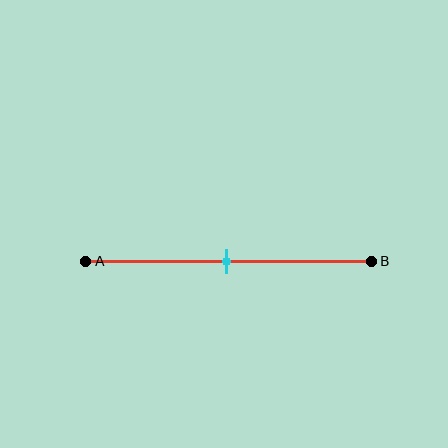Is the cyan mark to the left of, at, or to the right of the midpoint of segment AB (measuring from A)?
The cyan mark is approximately at the midpoint of segment AB.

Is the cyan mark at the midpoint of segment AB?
Yes, the mark is approximately at the midpoint.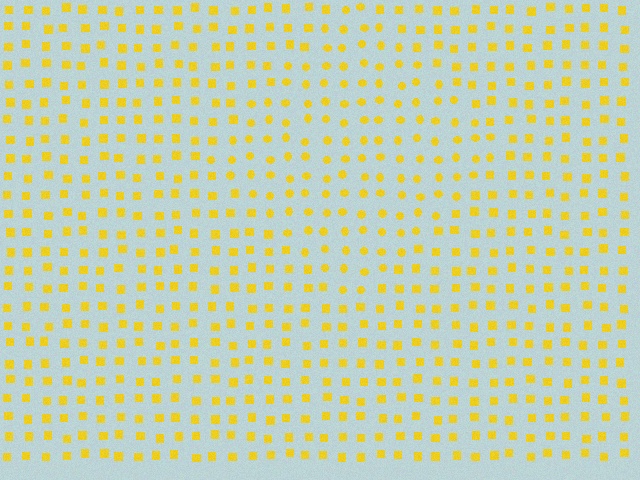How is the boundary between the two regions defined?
The boundary is defined by a change in element shape: circles inside vs. squares outside. All elements share the same color and spacing.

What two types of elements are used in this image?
The image uses circles inside the diamond region and squares outside it.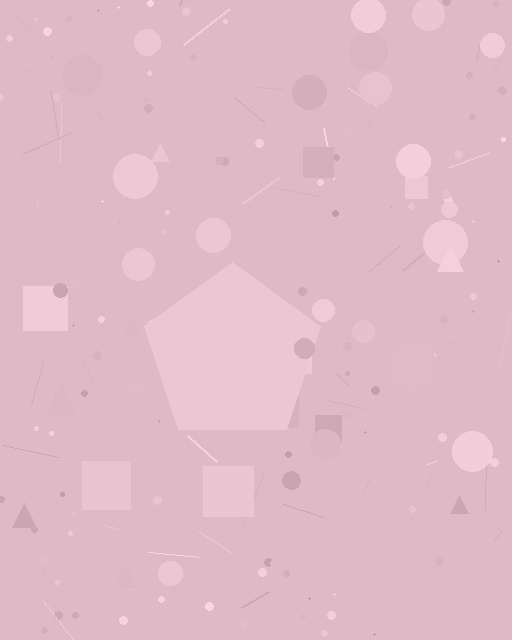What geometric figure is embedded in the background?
A pentagon is embedded in the background.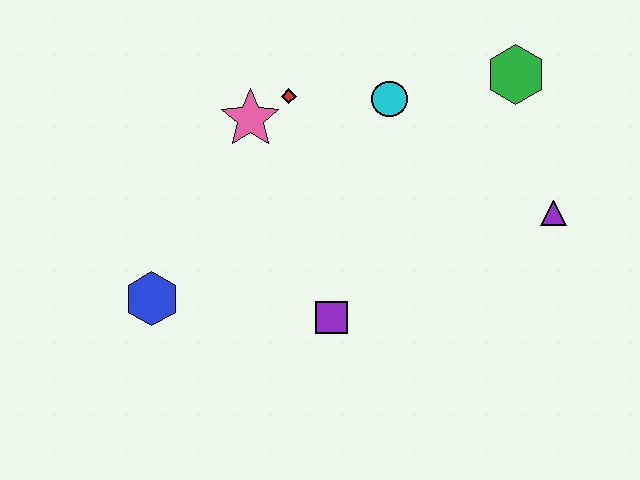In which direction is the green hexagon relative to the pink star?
The green hexagon is to the right of the pink star.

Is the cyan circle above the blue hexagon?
Yes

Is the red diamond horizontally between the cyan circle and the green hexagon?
No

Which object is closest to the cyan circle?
The red diamond is closest to the cyan circle.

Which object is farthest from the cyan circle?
The blue hexagon is farthest from the cyan circle.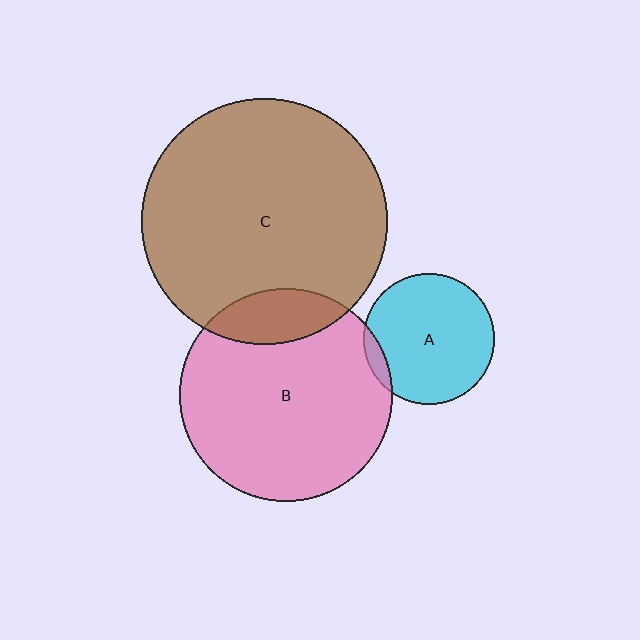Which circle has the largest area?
Circle C (brown).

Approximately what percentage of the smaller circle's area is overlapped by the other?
Approximately 15%.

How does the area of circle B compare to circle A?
Approximately 2.6 times.